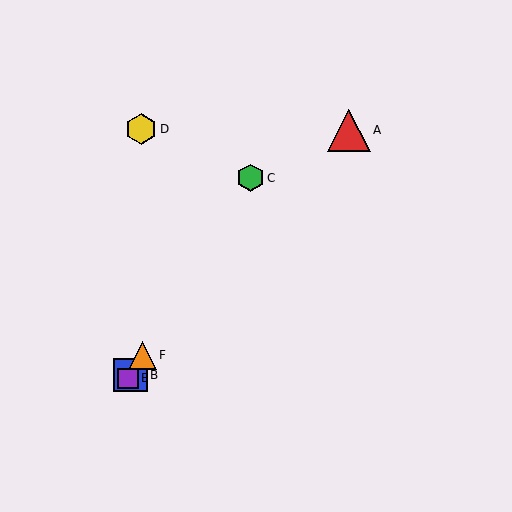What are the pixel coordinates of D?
Object D is at (141, 129).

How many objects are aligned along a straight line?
4 objects (B, C, E, F) are aligned along a straight line.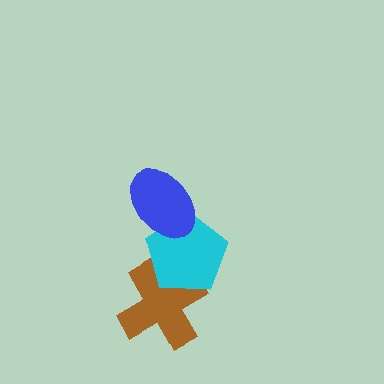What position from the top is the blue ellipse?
The blue ellipse is 1st from the top.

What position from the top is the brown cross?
The brown cross is 3rd from the top.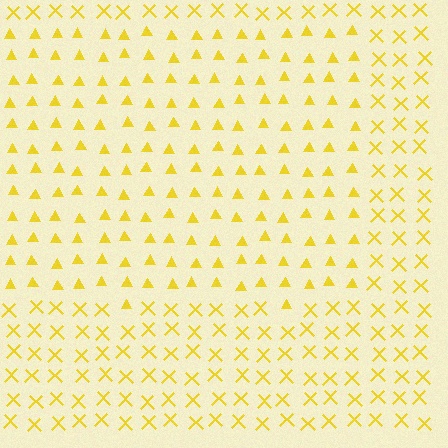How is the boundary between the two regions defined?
The boundary is defined by a change in element shape: triangles inside vs. X marks outside. All elements share the same color and spacing.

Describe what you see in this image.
The image is filled with small yellow elements arranged in a uniform grid. A rectangle-shaped region contains triangles, while the surrounding area contains X marks. The boundary is defined purely by the change in element shape.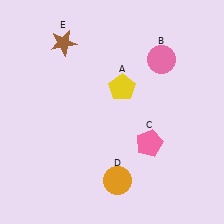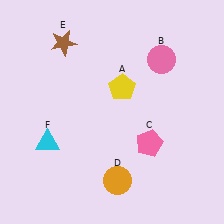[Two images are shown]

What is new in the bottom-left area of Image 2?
A cyan triangle (F) was added in the bottom-left area of Image 2.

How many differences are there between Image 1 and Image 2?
There is 1 difference between the two images.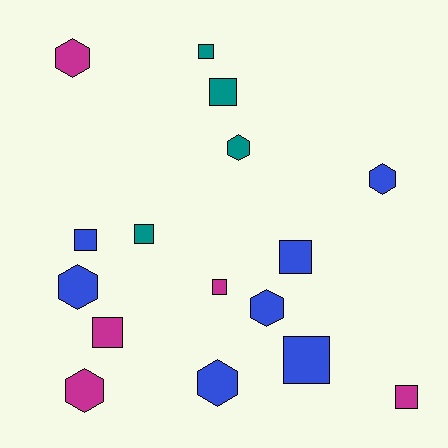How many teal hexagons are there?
There is 1 teal hexagon.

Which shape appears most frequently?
Square, with 9 objects.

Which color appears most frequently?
Blue, with 7 objects.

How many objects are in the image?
There are 16 objects.